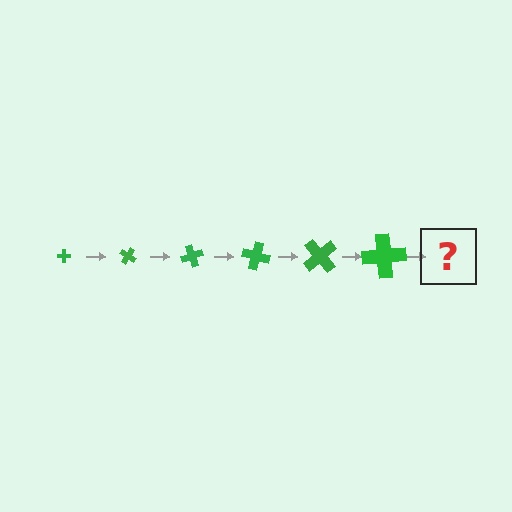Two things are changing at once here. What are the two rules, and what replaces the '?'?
The two rules are that the cross grows larger each step and it rotates 35 degrees each step. The '?' should be a cross, larger than the previous one and rotated 210 degrees from the start.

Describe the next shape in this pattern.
It should be a cross, larger than the previous one and rotated 210 degrees from the start.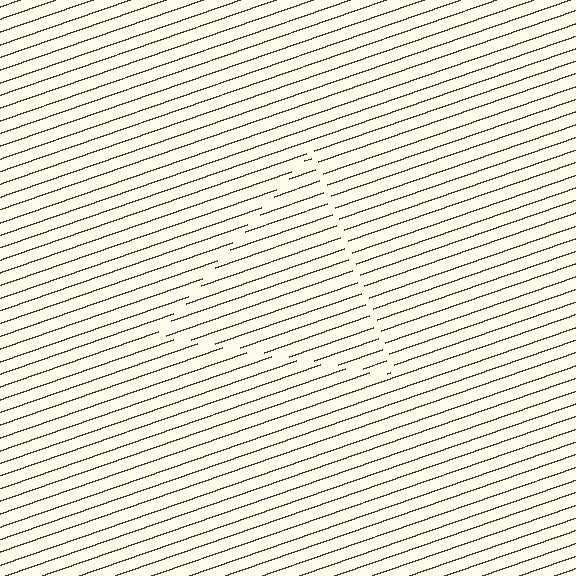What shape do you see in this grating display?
An illusory triangle. The interior of the shape contains the same grating, shifted by half a period — the contour is defined by the phase discontinuity where line-ends from the inner and outer gratings abut.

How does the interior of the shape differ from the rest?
The interior of the shape contains the same grating, shifted by half a period — the contour is defined by the phase discontinuity where line-ends from the inner and outer gratings abut.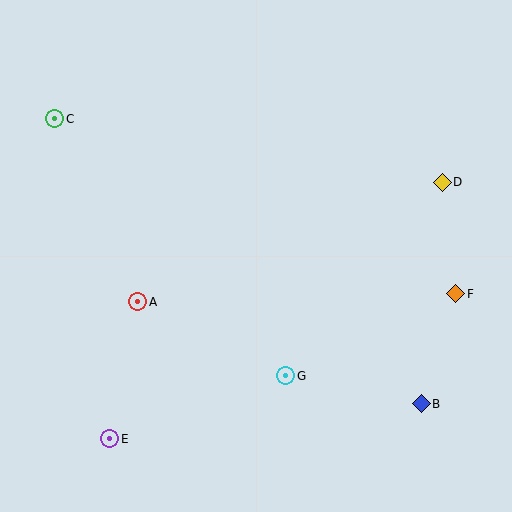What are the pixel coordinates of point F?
Point F is at (456, 294).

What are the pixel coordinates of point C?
Point C is at (55, 119).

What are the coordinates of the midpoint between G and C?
The midpoint between G and C is at (170, 247).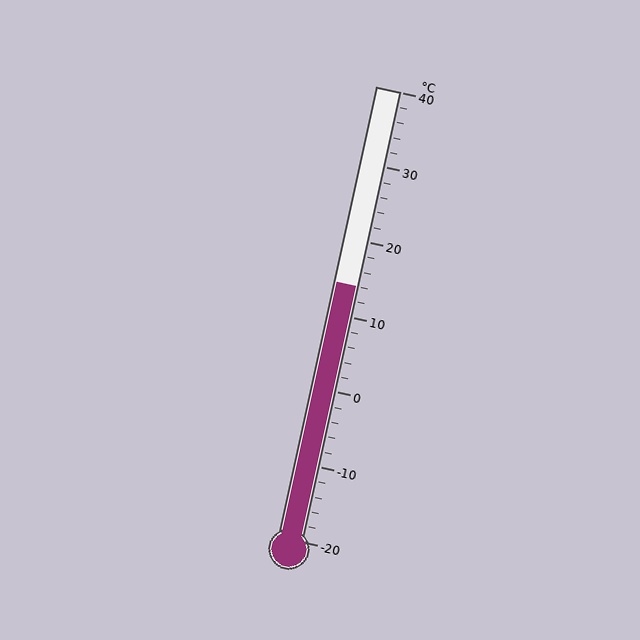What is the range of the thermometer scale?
The thermometer scale ranges from -20°C to 40°C.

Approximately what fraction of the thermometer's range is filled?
The thermometer is filled to approximately 55% of its range.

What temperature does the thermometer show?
The thermometer shows approximately 14°C.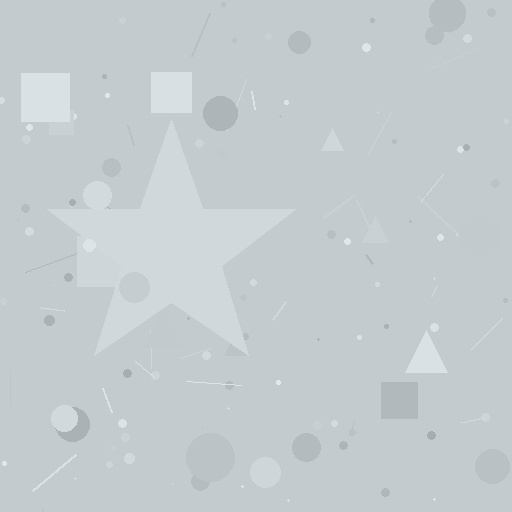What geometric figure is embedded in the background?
A star is embedded in the background.